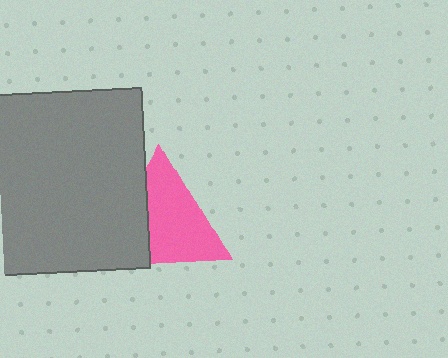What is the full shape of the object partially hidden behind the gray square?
The partially hidden object is a pink triangle.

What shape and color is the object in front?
The object in front is a gray square.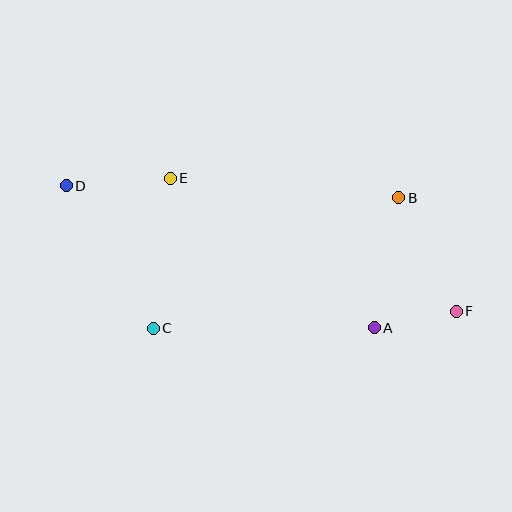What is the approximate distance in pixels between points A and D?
The distance between A and D is approximately 339 pixels.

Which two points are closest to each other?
Points A and F are closest to each other.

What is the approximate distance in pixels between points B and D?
The distance between B and D is approximately 333 pixels.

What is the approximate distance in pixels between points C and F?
The distance between C and F is approximately 304 pixels.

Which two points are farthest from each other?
Points D and F are farthest from each other.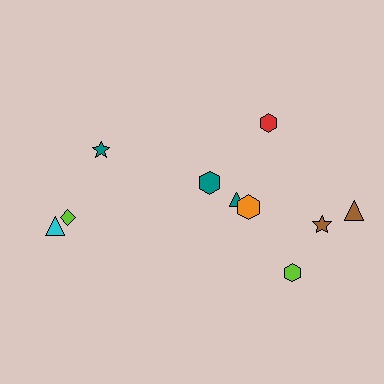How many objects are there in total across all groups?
There are 10 objects.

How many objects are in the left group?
There are 4 objects.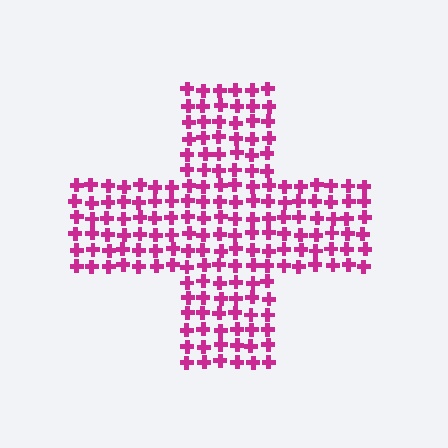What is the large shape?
The large shape is a cross.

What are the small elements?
The small elements are crosses.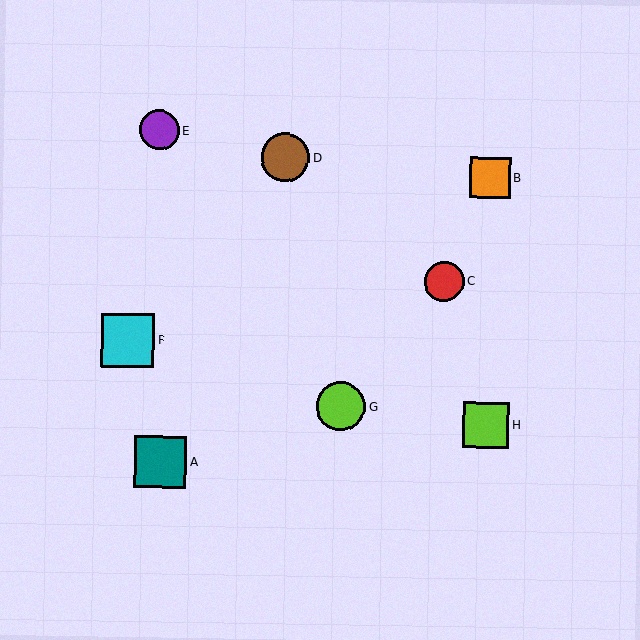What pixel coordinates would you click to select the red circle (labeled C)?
Click at (444, 281) to select the red circle C.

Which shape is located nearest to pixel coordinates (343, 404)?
The lime circle (labeled G) at (341, 407) is nearest to that location.